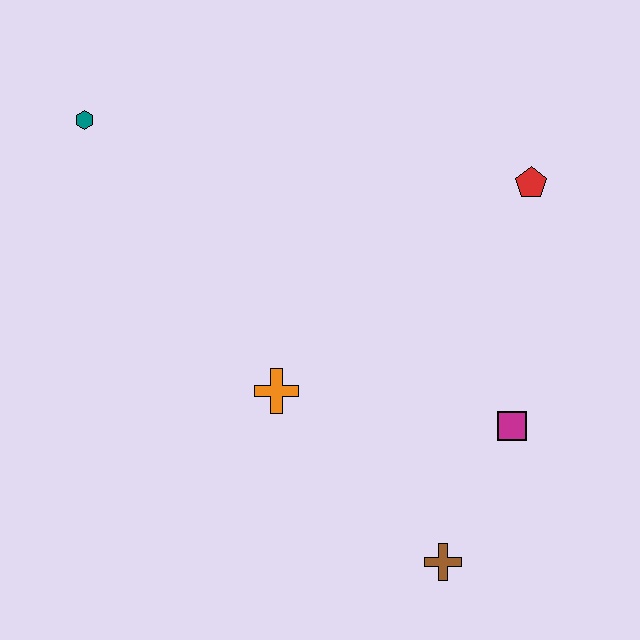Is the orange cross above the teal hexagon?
No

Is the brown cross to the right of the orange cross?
Yes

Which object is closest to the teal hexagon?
The orange cross is closest to the teal hexagon.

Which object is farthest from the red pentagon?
The teal hexagon is farthest from the red pentagon.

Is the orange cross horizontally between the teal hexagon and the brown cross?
Yes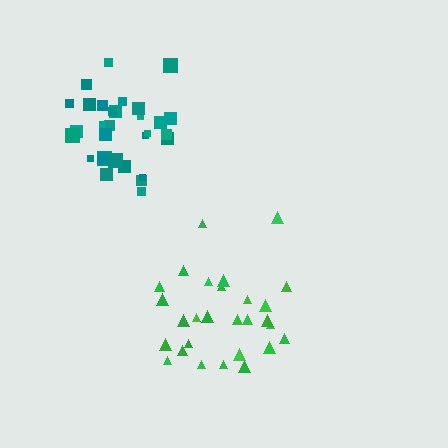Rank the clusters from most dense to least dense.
teal, green.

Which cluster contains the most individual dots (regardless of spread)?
Teal (32).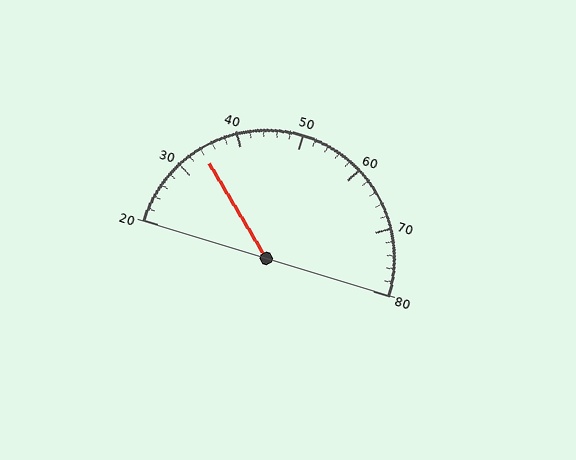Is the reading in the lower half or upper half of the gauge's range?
The reading is in the lower half of the range (20 to 80).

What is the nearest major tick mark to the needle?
The nearest major tick mark is 30.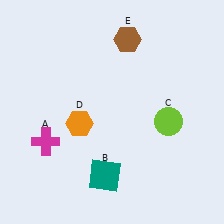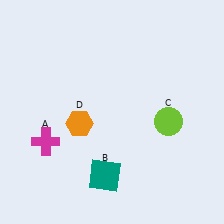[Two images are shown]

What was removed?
The brown hexagon (E) was removed in Image 2.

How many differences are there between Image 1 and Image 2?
There is 1 difference between the two images.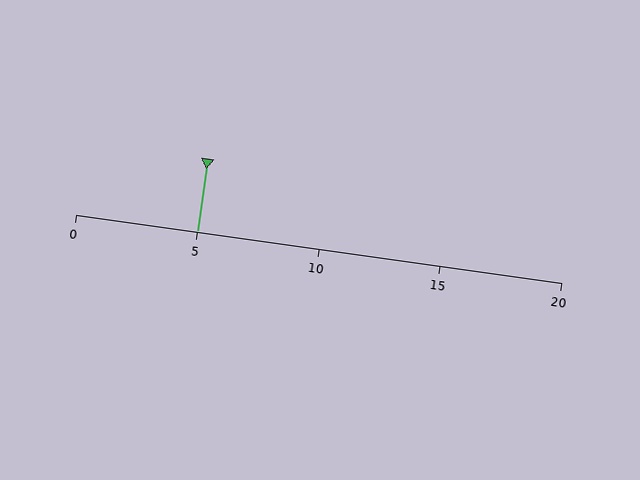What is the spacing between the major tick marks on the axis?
The major ticks are spaced 5 apart.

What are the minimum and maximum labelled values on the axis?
The axis runs from 0 to 20.